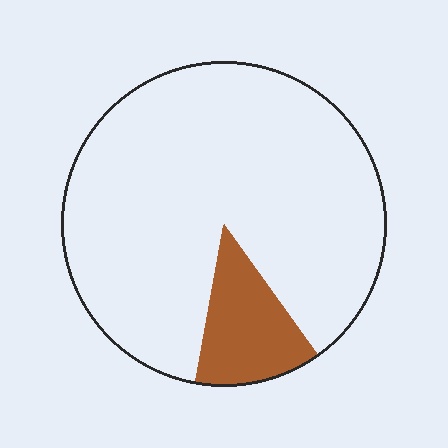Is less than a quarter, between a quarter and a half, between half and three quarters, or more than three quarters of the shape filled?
Less than a quarter.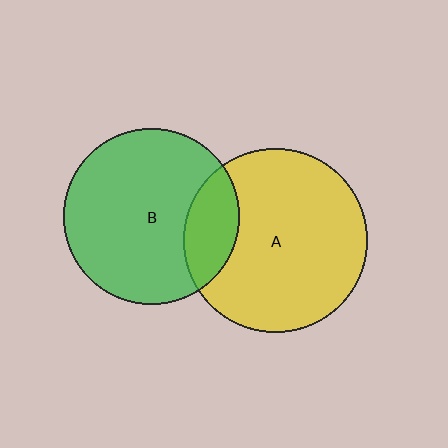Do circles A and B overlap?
Yes.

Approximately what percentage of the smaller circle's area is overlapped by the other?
Approximately 20%.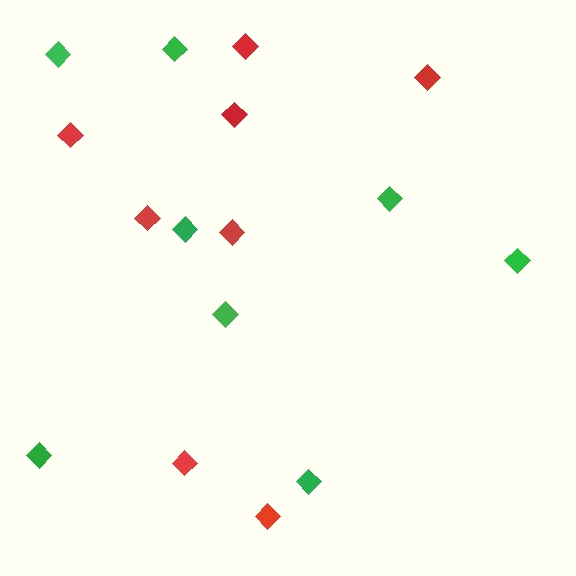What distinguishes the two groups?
There are 2 groups: one group of red diamonds (8) and one group of green diamonds (8).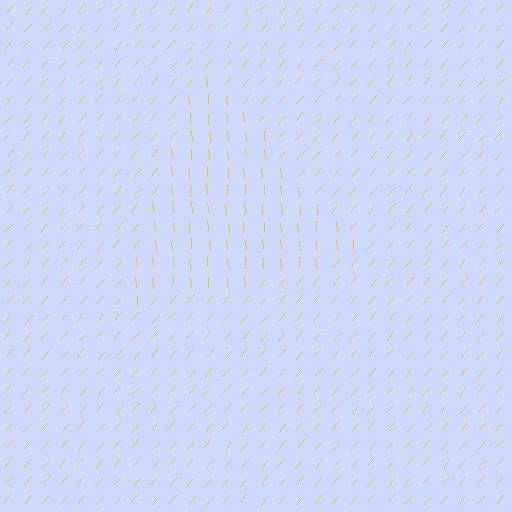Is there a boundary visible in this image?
Yes, there is a texture boundary formed by a change in line orientation.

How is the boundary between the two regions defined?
The boundary is defined purely by a change in line orientation (approximately 45 degrees difference). All lines are the same color and thickness.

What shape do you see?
I see a triangle.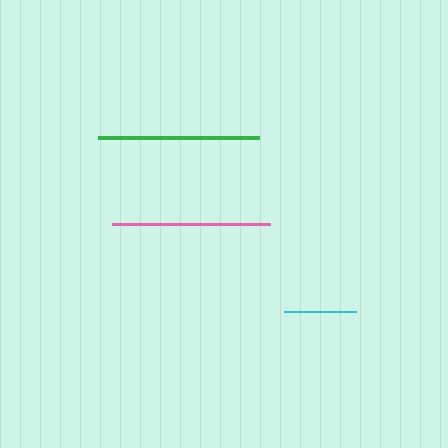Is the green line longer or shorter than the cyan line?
The green line is longer than the cyan line.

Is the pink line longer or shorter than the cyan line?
The pink line is longer than the cyan line.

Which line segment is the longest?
The green line is the longest at approximately 161 pixels.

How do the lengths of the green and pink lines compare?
The green and pink lines are approximately the same length.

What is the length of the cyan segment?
The cyan segment is approximately 72 pixels long.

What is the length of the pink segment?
The pink segment is approximately 157 pixels long.